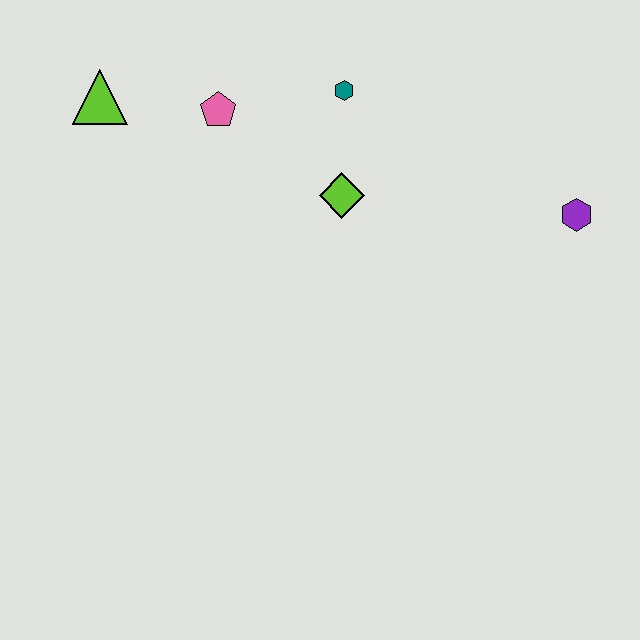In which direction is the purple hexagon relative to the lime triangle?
The purple hexagon is to the right of the lime triangle.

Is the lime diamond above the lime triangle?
No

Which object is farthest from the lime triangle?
The purple hexagon is farthest from the lime triangle.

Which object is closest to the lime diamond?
The teal hexagon is closest to the lime diamond.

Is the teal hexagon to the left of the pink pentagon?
No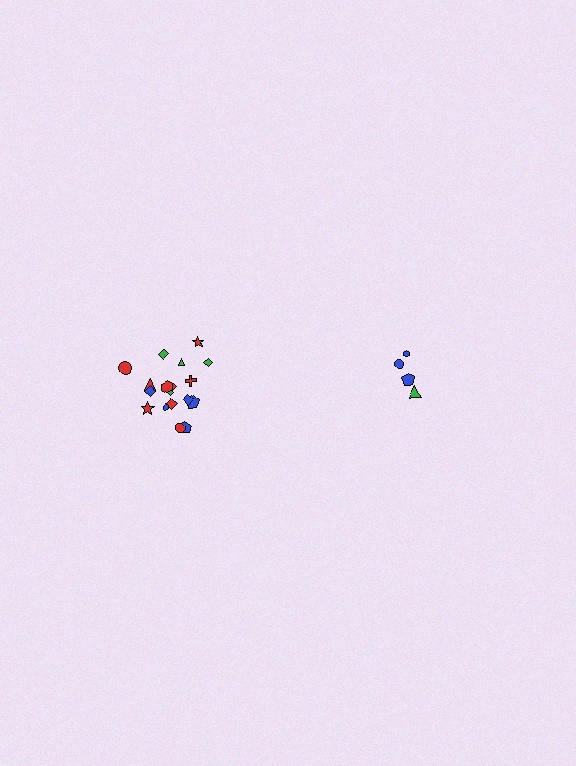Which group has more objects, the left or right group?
The left group.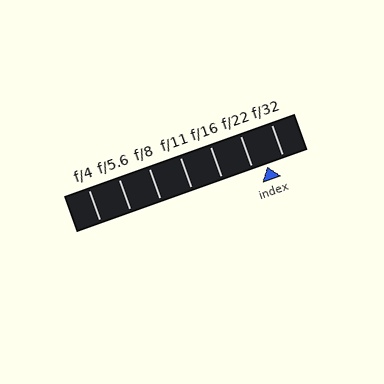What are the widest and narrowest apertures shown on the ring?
The widest aperture shown is f/4 and the narrowest is f/32.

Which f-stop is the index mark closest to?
The index mark is closest to f/22.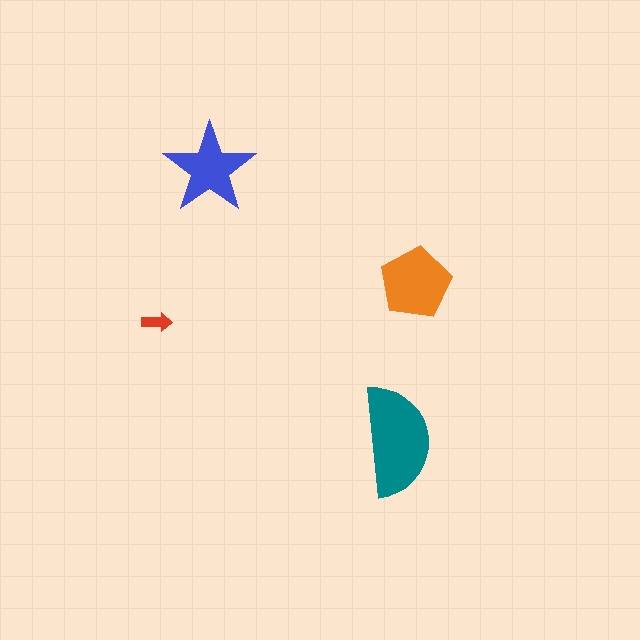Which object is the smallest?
The red arrow.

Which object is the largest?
The teal semicircle.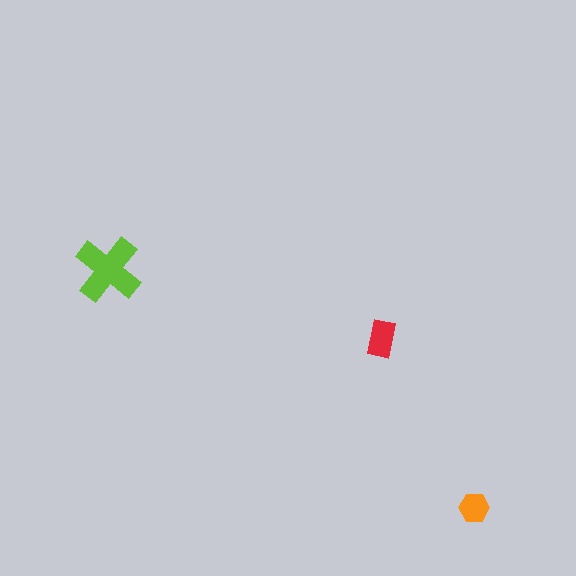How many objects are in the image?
There are 3 objects in the image.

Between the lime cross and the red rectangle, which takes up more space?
The lime cross.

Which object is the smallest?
The orange hexagon.